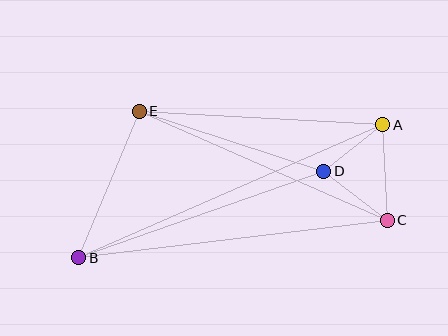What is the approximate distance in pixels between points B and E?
The distance between B and E is approximately 158 pixels.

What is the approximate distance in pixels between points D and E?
The distance between D and E is approximately 194 pixels.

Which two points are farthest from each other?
Points A and B are farthest from each other.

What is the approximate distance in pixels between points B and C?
The distance between B and C is approximately 311 pixels.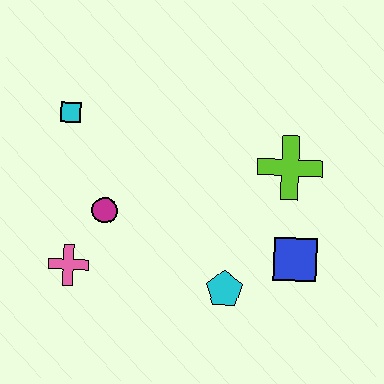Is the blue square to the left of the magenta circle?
No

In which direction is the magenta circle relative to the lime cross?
The magenta circle is to the left of the lime cross.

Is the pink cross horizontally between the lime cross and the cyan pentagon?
No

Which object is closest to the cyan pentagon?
The blue square is closest to the cyan pentagon.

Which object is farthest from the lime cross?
The pink cross is farthest from the lime cross.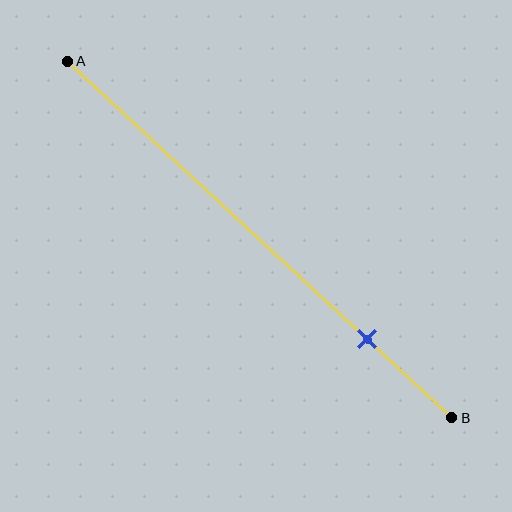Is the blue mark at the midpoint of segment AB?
No, the mark is at about 80% from A, not at the 50% midpoint.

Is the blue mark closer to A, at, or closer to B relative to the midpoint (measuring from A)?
The blue mark is closer to point B than the midpoint of segment AB.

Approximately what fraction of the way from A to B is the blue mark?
The blue mark is approximately 80% of the way from A to B.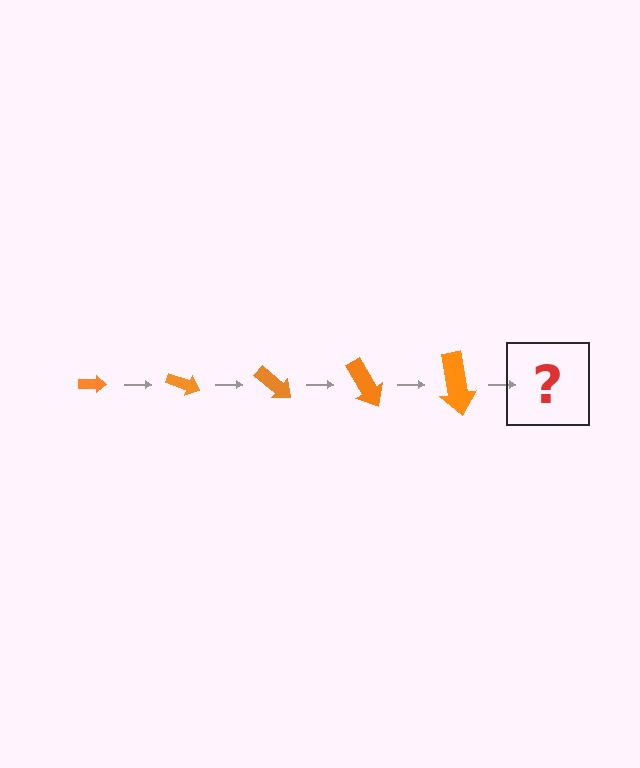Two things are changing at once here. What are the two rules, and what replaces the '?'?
The two rules are that the arrow grows larger each step and it rotates 20 degrees each step. The '?' should be an arrow, larger than the previous one and rotated 100 degrees from the start.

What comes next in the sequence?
The next element should be an arrow, larger than the previous one and rotated 100 degrees from the start.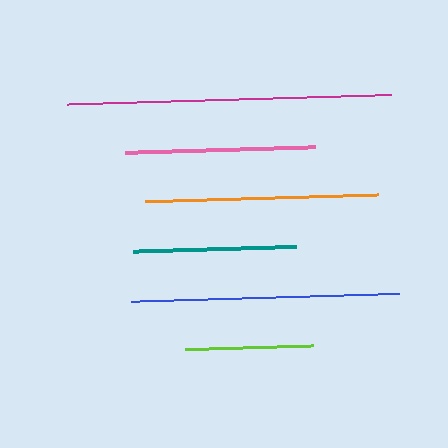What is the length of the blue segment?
The blue segment is approximately 267 pixels long.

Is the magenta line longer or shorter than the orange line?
The magenta line is longer than the orange line.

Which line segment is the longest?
The magenta line is the longest at approximately 324 pixels.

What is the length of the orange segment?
The orange segment is approximately 233 pixels long.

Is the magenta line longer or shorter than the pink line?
The magenta line is longer than the pink line.